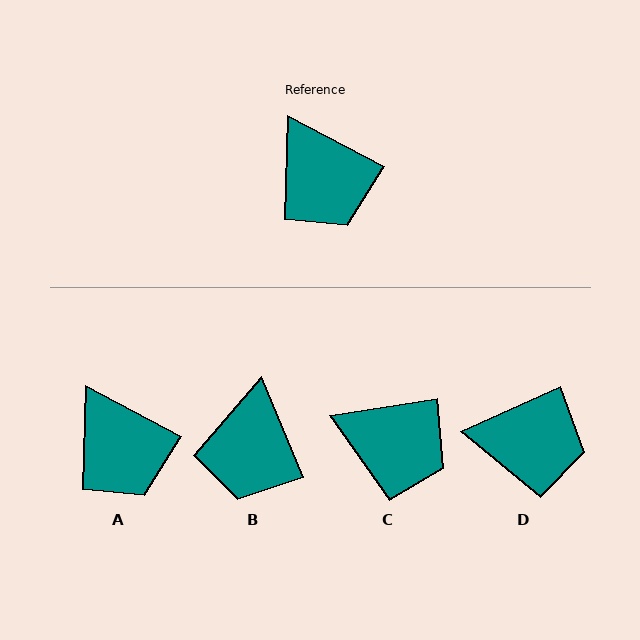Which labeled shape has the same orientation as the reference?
A.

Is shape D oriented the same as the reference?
No, it is off by about 52 degrees.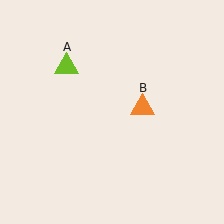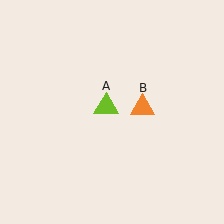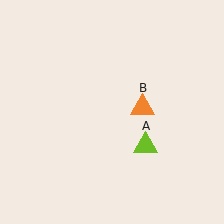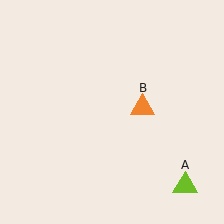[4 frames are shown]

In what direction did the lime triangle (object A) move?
The lime triangle (object A) moved down and to the right.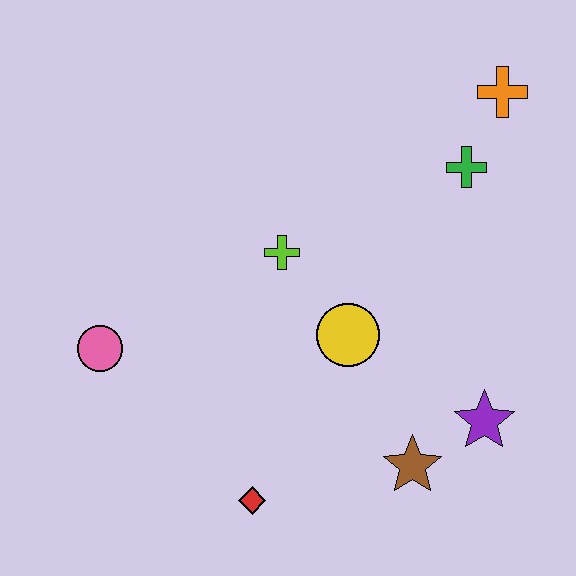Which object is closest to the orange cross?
The green cross is closest to the orange cross.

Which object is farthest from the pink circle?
The orange cross is farthest from the pink circle.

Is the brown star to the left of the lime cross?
No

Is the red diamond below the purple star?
Yes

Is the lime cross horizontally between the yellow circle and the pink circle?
Yes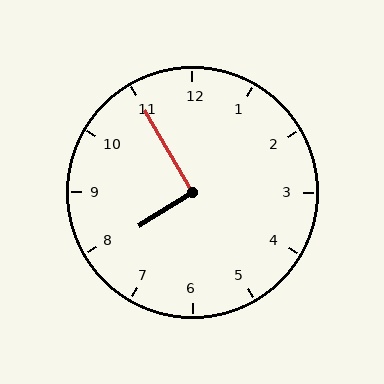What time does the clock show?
7:55.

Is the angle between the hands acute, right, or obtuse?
It is right.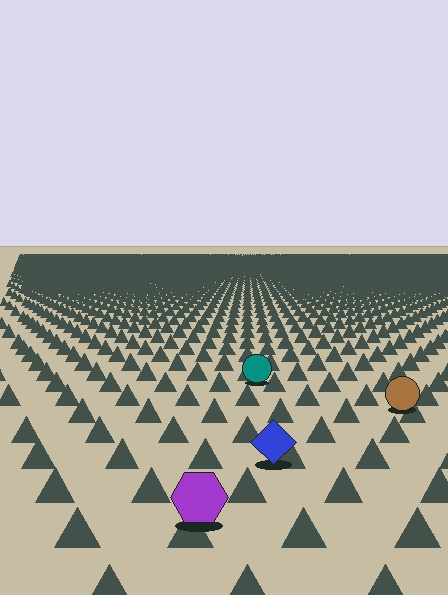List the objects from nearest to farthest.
From nearest to farthest: the purple hexagon, the blue diamond, the brown circle, the teal circle.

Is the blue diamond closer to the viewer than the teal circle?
Yes. The blue diamond is closer — you can tell from the texture gradient: the ground texture is coarser near it.